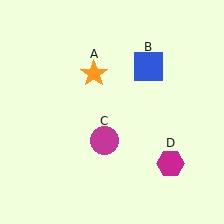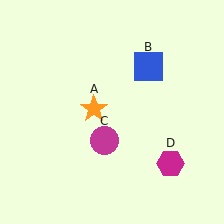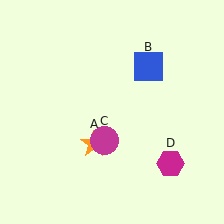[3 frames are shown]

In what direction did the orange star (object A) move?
The orange star (object A) moved down.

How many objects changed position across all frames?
1 object changed position: orange star (object A).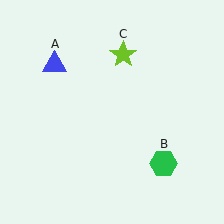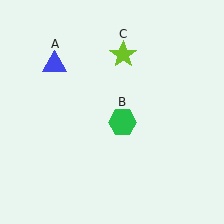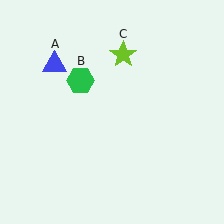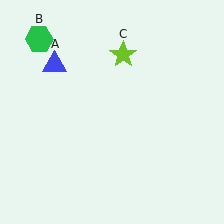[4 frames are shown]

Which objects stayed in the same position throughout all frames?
Blue triangle (object A) and lime star (object C) remained stationary.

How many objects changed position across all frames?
1 object changed position: green hexagon (object B).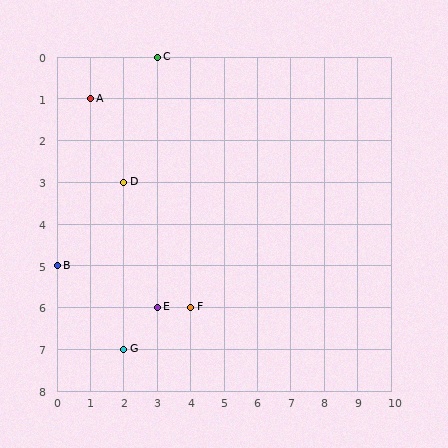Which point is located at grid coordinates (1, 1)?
Point A is at (1, 1).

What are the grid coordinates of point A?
Point A is at grid coordinates (1, 1).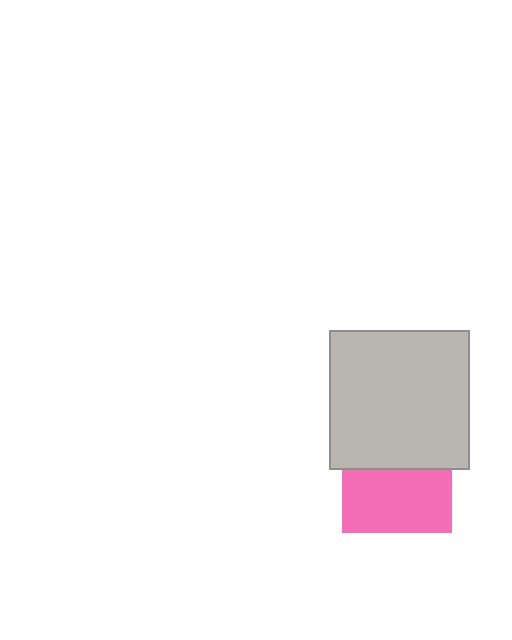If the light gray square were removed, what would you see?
You would see the complete pink square.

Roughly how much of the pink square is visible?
About half of it is visible (roughly 58%).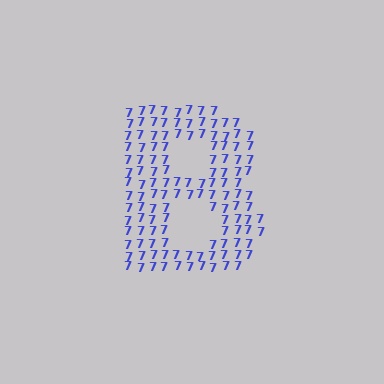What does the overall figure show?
The overall figure shows the letter B.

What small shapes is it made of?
It is made of small digit 7's.